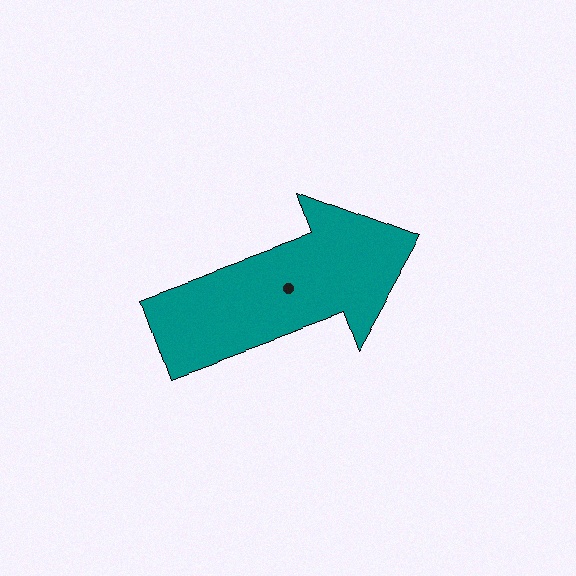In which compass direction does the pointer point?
East.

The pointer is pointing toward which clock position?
Roughly 2 o'clock.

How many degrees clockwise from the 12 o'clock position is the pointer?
Approximately 70 degrees.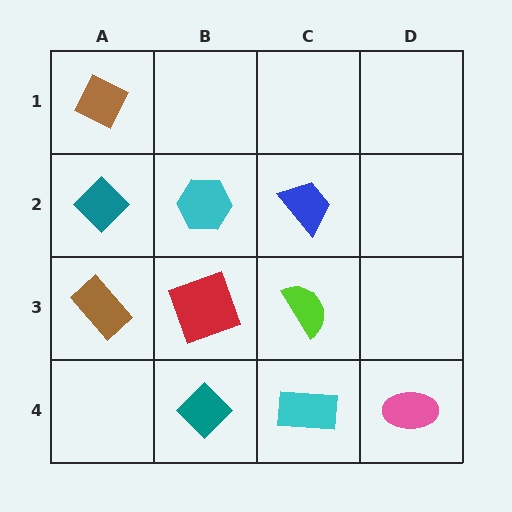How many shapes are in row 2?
3 shapes.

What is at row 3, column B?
A red square.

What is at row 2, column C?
A blue trapezoid.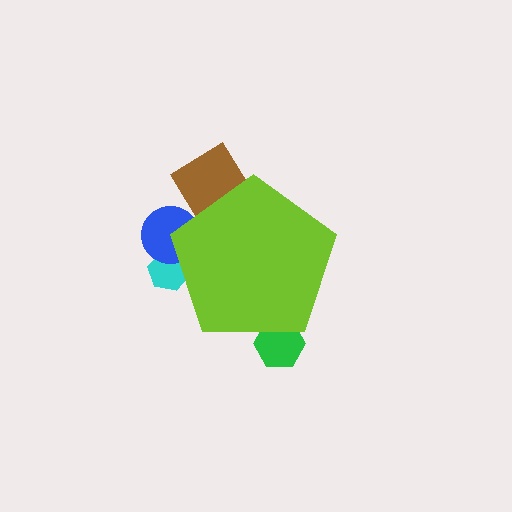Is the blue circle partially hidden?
Yes, the blue circle is partially hidden behind the lime pentagon.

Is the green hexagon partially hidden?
Yes, the green hexagon is partially hidden behind the lime pentagon.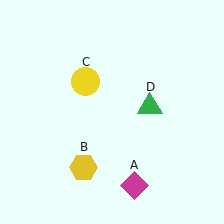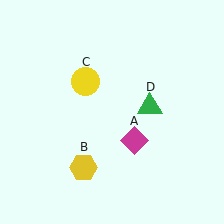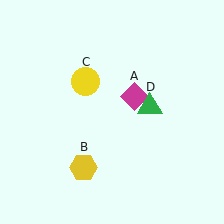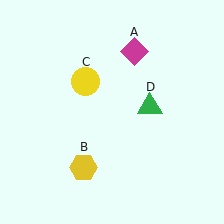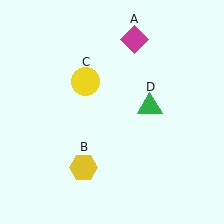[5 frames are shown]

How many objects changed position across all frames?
1 object changed position: magenta diamond (object A).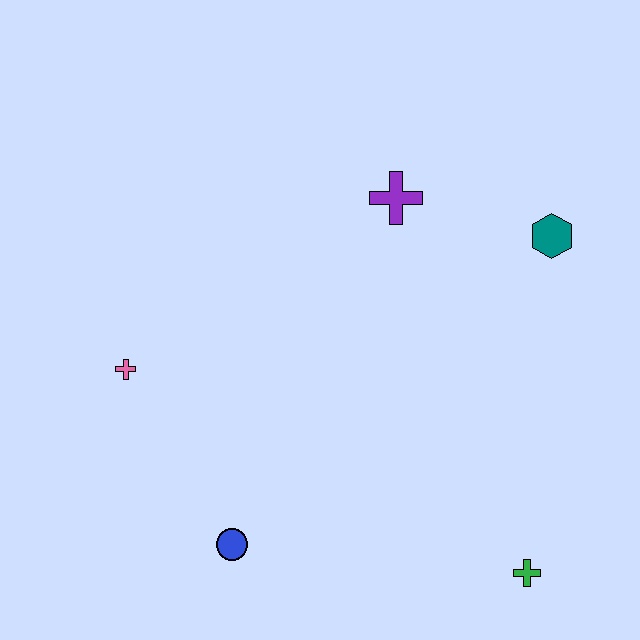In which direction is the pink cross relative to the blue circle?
The pink cross is above the blue circle.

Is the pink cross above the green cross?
Yes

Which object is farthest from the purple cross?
The green cross is farthest from the purple cross.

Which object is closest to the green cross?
The blue circle is closest to the green cross.